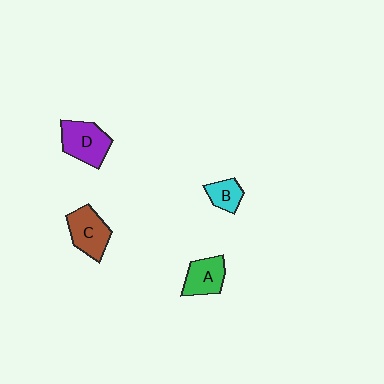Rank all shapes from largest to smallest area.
From largest to smallest: D (purple), C (brown), A (green), B (cyan).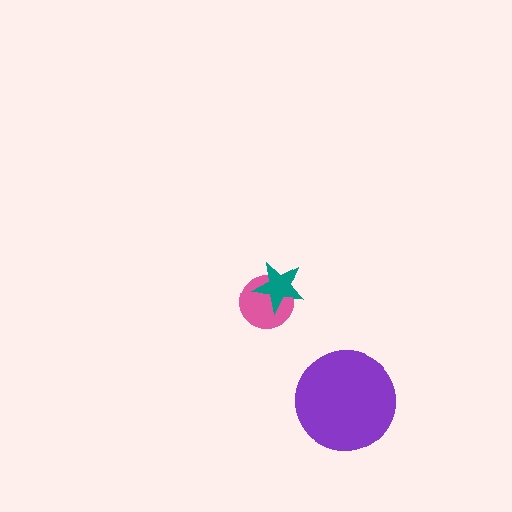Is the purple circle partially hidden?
No, no other shape covers it.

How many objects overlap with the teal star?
1 object overlaps with the teal star.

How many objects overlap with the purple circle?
0 objects overlap with the purple circle.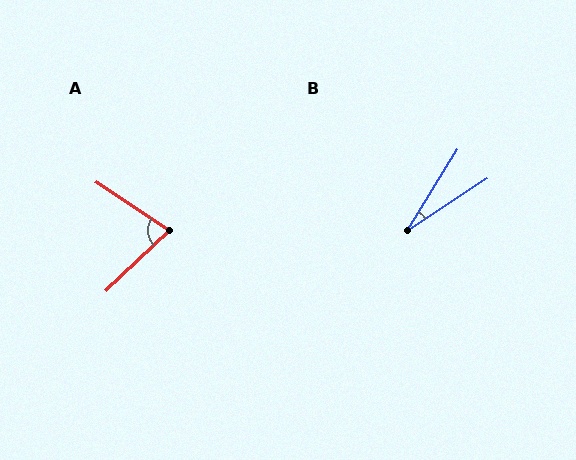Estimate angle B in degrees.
Approximately 25 degrees.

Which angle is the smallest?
B, at approximately 25 degrees.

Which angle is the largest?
A, at approximately 77 degrees.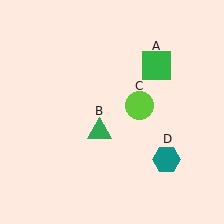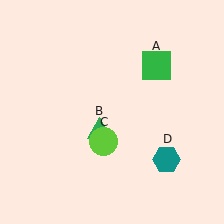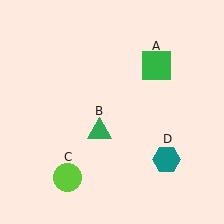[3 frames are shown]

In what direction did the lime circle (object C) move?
The lime circle (object C) moved down and to the left.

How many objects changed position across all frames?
1 object changed position: lime circle (object C).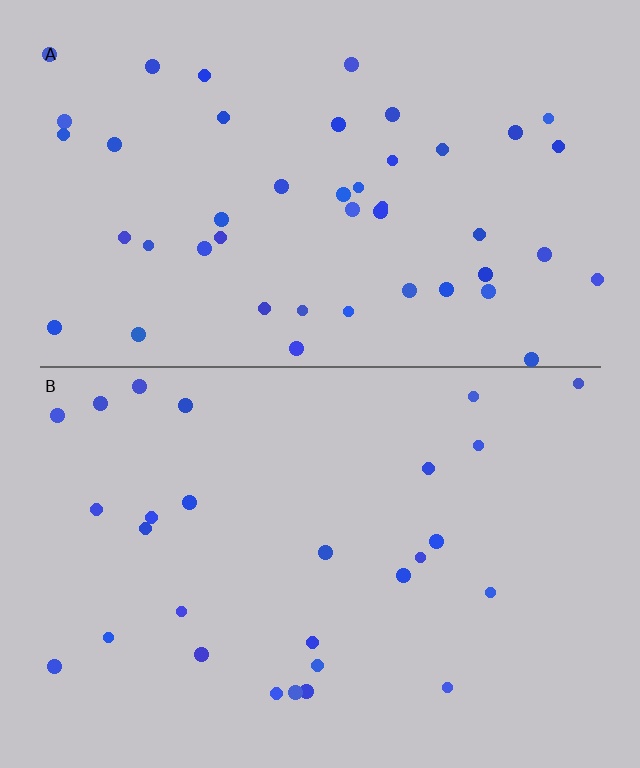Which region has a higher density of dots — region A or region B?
A (the top).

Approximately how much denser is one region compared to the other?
Approximately 1.6× — region A over region B.